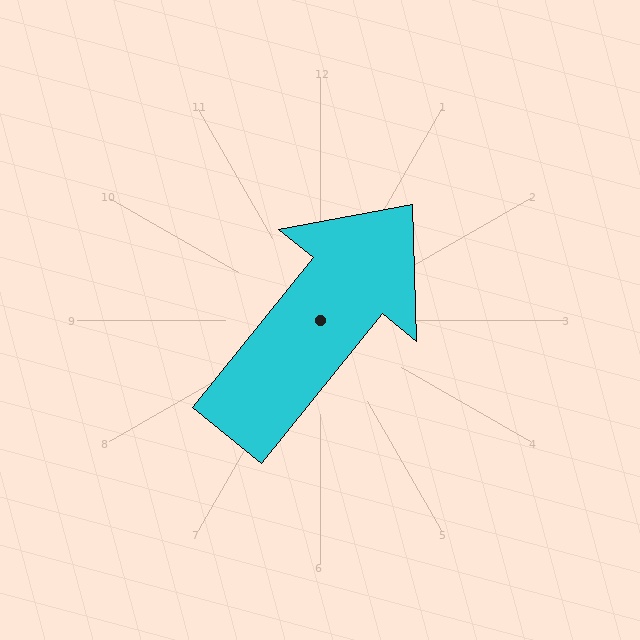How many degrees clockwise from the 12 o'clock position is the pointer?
Approximately 39 degrees.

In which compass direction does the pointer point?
Northeast.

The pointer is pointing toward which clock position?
Roughly 1 o'clock.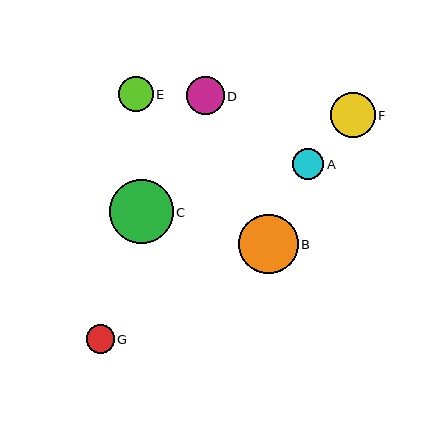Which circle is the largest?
Circle C is the largest with a size of approximately 64 pixels.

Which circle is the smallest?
Circle G is the smallest with a size of approximately 28 pixels.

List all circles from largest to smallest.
From largest to smallest: C, B, F, D, E, A, G.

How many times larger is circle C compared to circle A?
Circle C is approximately 2.1 times the size of circle A.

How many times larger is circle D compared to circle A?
Circle D is approximately 1.2 times the size of circle A.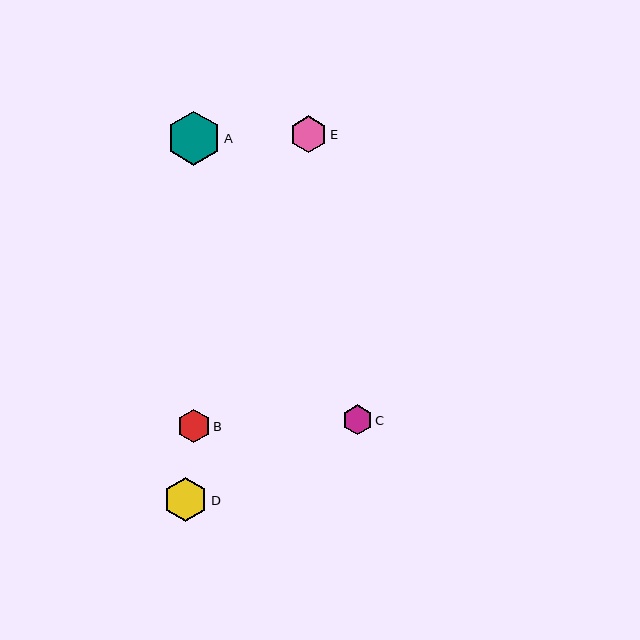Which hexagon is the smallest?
Hexagon C is the smallest with a size of approximately 30 pixels.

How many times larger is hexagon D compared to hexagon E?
Hexagon D is approximately 1.2 times the size of hexagon E.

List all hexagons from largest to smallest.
From largest to smallest: A, D, E, B, C.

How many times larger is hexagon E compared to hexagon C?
Hexagon E is approximately 1.2 times the size of hexagon C.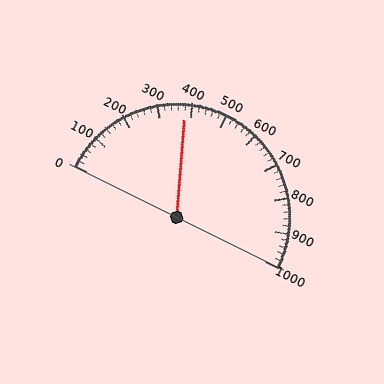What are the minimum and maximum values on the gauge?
The gauge ranges from 0 to 1000.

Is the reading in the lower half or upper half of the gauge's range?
The reading is in the lower half of the range (0 to 1000).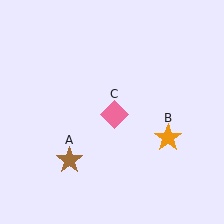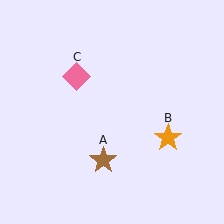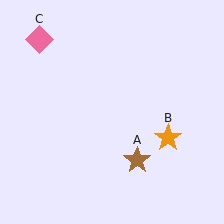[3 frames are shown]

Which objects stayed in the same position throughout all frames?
Orange star (object B) remained stationary.